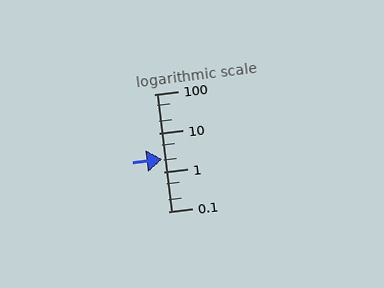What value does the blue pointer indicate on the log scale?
The pointer indicates approximately 2.2.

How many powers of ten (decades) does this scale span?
The scale spans 3 decades, from 0.1 to 100.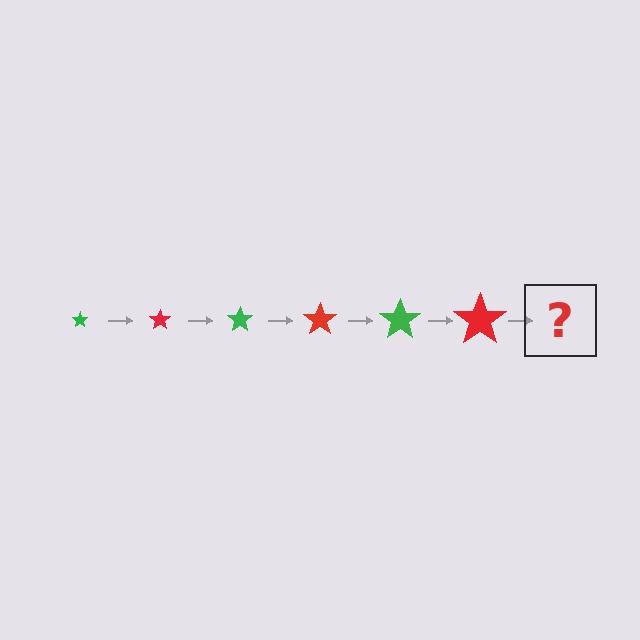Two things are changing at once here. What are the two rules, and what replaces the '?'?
The two rules are that the star grows larger each step and the color cycles through green and red. The '?' should be a green star, larger than the previous one.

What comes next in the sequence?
The next element should be a green star, larger than the previous one.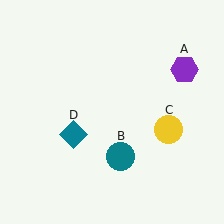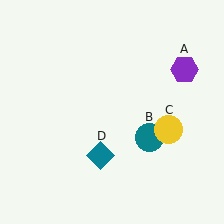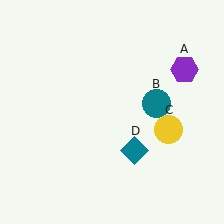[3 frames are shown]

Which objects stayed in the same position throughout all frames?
Purple hexagon (object A) and yellow circle (object C) remained stationary.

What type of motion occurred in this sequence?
The teal circle (object B), teal diamond (object D) rotated counterclockwise around the center of the scene.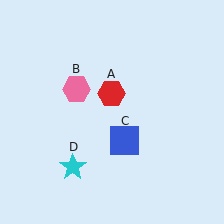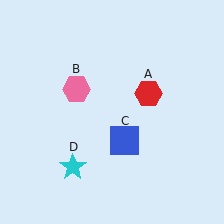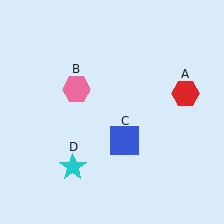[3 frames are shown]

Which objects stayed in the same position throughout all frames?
Pink hexagon (object B) and blue square (object C) and cyan star (object D) remained stationary.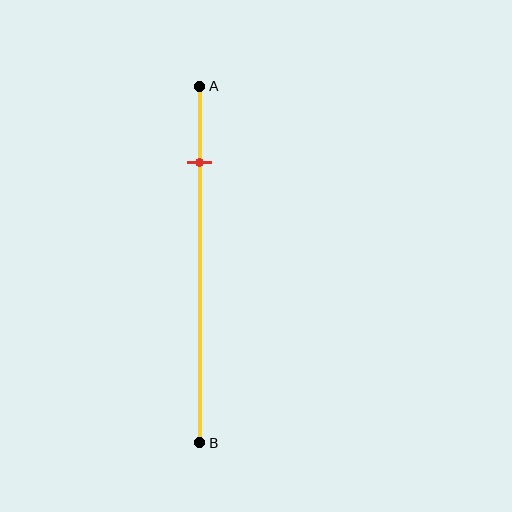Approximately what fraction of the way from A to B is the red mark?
The red mark is approximately 20% of the way from A to B.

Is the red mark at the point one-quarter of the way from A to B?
No, the mark is at about 20% from A, not at the 25% one-quarter point.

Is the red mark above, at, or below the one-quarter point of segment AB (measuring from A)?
The red mark is above the one-quarter point of segment AB.